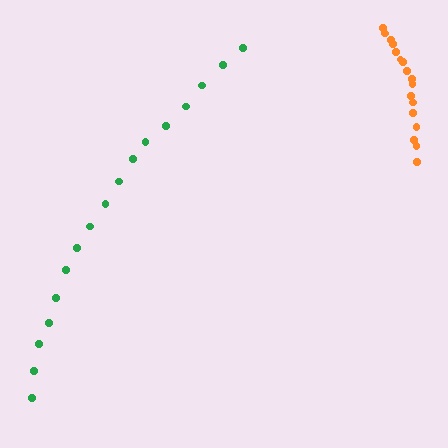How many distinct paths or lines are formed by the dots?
There are 2 distinct paths.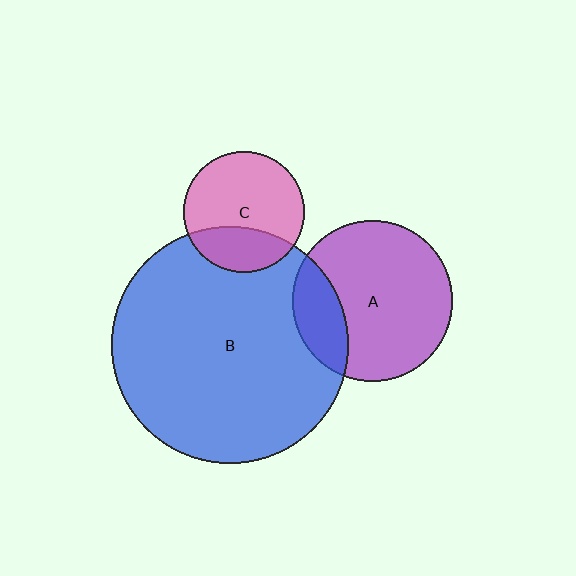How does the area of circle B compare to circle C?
Approximately 3.8 times.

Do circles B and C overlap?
Yes.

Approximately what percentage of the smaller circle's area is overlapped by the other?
Approximately 30%.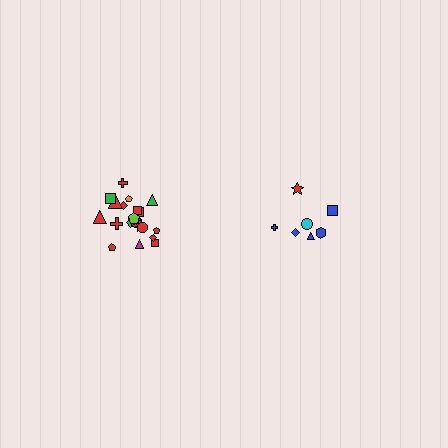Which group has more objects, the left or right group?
The left group.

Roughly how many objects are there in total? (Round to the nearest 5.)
Roughly 30 objects in total.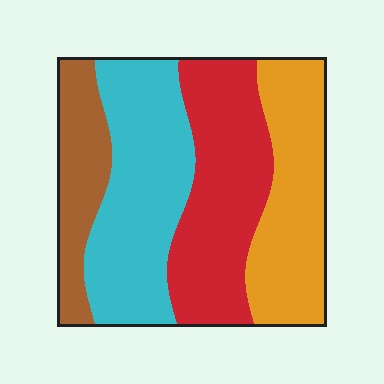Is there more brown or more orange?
Orange.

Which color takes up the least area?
Brown, at roughly 15%.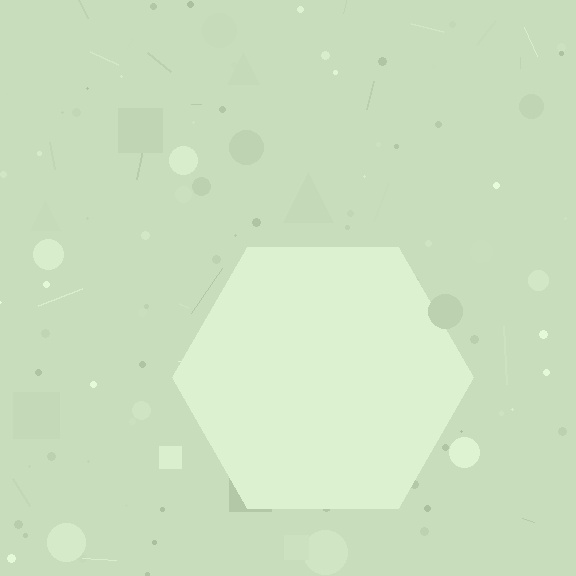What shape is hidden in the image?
A hexagon is hidden in the image.